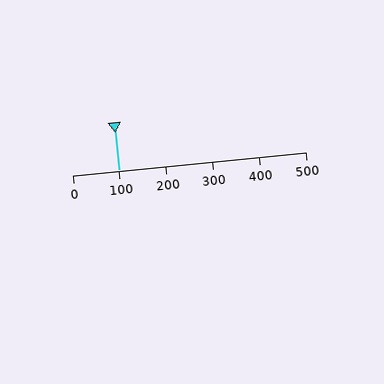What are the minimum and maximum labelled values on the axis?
The axis runs from 0 to 500.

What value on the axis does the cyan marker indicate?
The marker indicates approximately 100.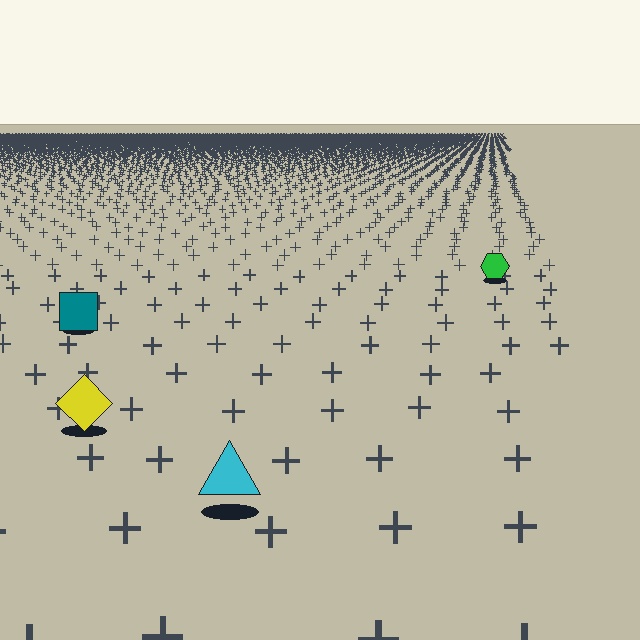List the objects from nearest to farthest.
From nearest to farthest: the cyan triangle, the yellow diamond, the teal square, the green hexagon.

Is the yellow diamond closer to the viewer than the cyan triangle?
No. The cyan triangle is closer — you can tell from the texture gradient: the ground texture is coarser near it.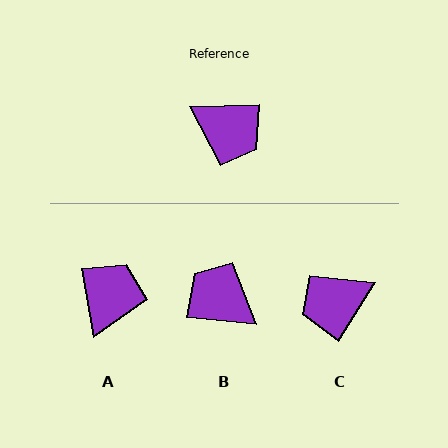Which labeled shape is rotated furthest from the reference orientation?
B, about 173 degrees away.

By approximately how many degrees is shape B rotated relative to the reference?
Approximately 173 degrees counter-clockwise.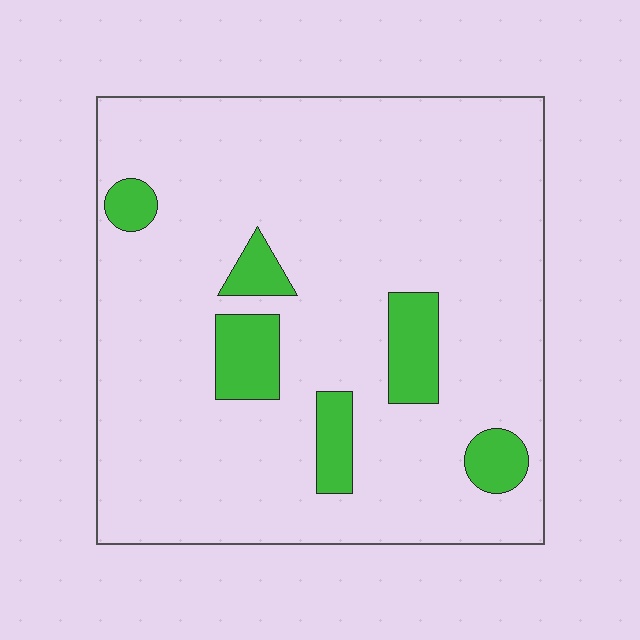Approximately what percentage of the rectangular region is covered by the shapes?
Approximately 10%.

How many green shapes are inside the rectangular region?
6.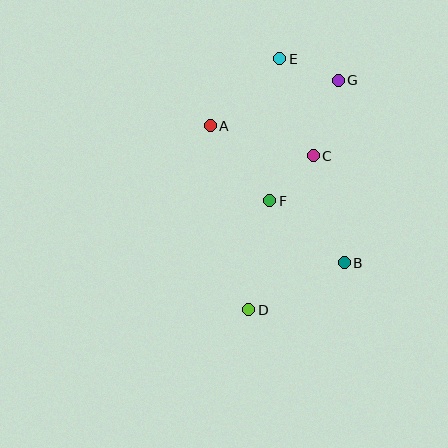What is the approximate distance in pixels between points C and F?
The distance between C and F is approximately 62 pixels.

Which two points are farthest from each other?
Points D and E are farthest from each other.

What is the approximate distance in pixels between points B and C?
The distance between B and C is approximately 111 pixels.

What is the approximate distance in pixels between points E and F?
The distance between E and F is approximately 142 pixels.